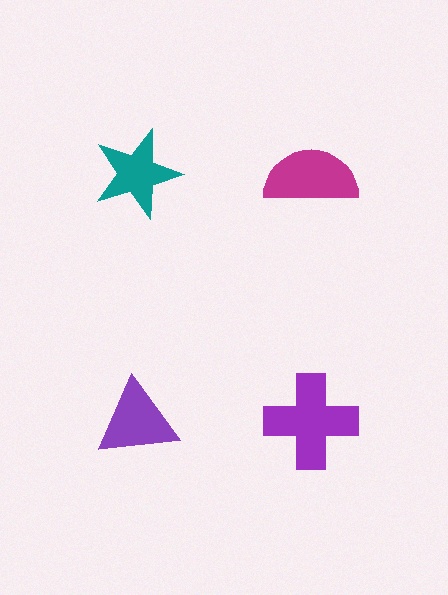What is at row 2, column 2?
A purple cross.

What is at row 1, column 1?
A teal star.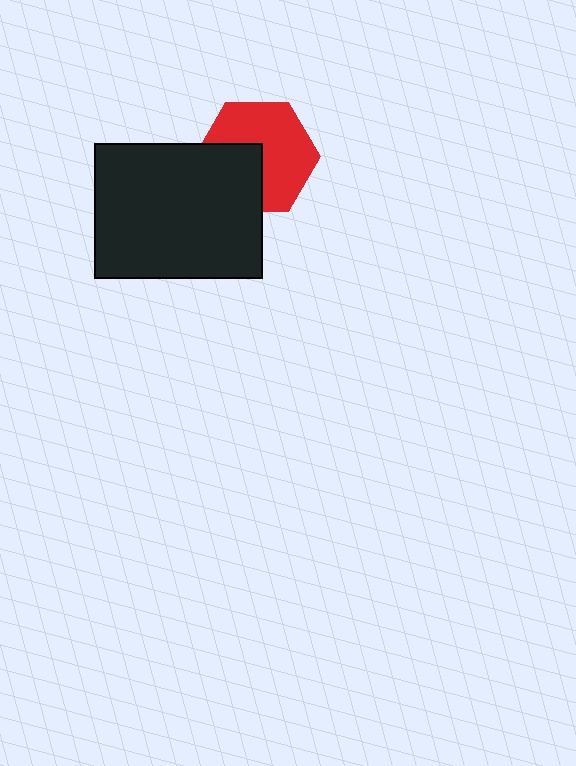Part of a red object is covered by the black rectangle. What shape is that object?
It is a hexagon.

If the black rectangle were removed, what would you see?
You would see the complete red hexagon.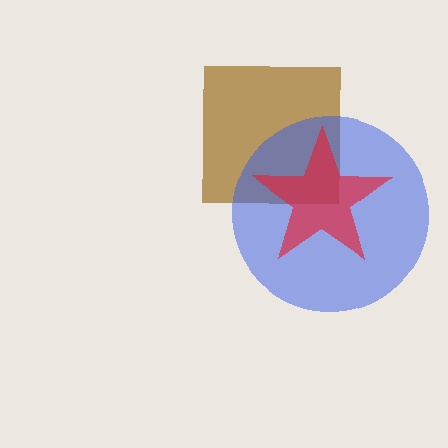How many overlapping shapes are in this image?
There are 3 overlapping shapes in the image.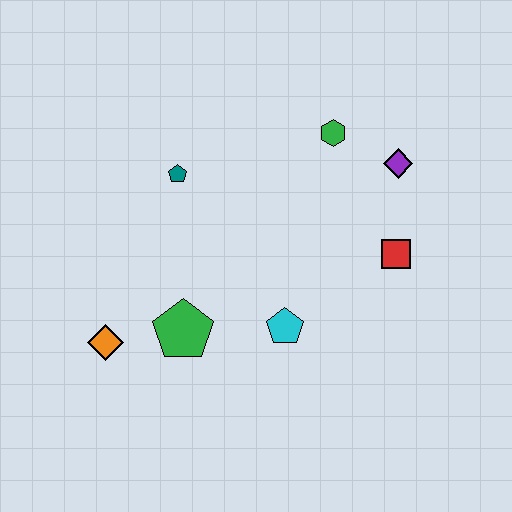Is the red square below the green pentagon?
No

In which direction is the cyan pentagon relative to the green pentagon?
The cyan pentagon is to the right of the green pentagon.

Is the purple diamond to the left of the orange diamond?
No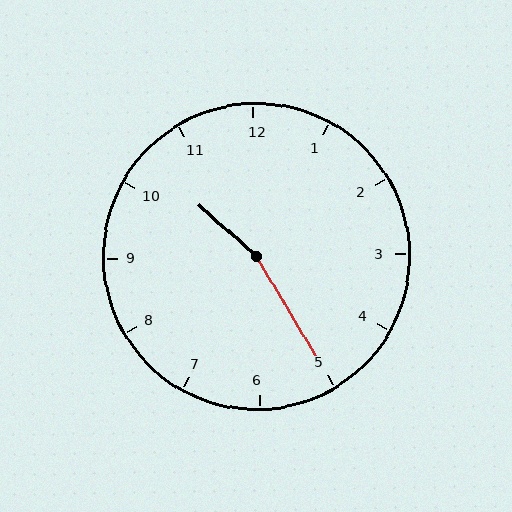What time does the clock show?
10:25.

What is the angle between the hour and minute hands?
Approximately 162 degrees.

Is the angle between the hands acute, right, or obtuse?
It is obtuse.